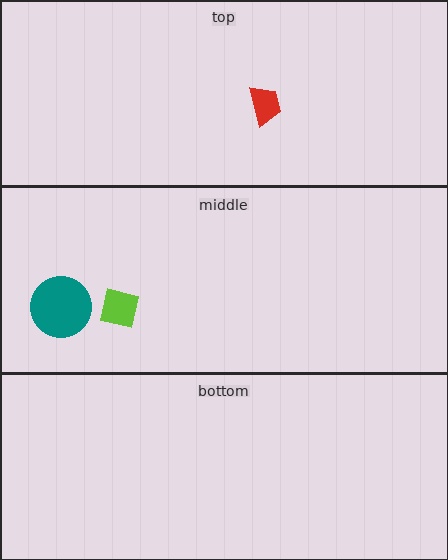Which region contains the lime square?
The middle region.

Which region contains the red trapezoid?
The top region.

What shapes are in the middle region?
The teal circle, the lime square.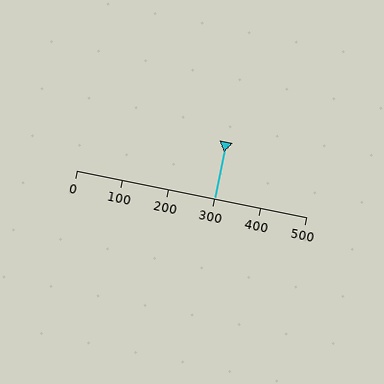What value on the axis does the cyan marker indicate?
The marker indicates approximately 300.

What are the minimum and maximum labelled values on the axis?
The axis runs from 0 to 500.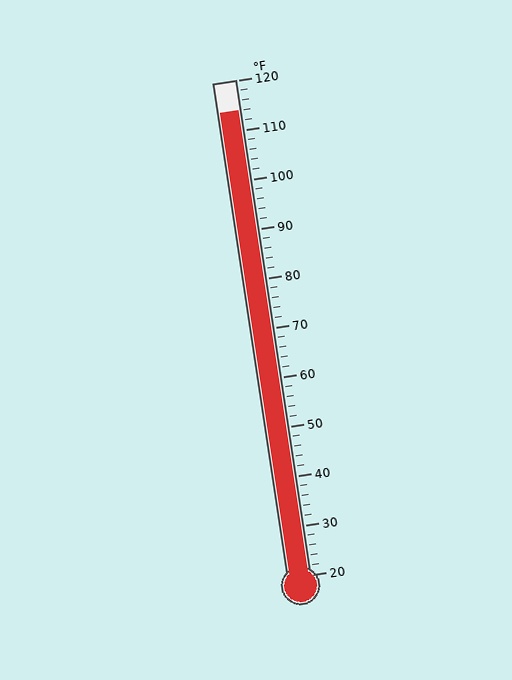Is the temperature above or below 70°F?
The temperature is above 70°F.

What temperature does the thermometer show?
The thermometer shows approximately 114°F.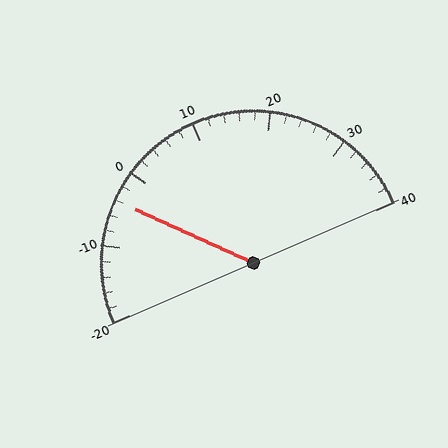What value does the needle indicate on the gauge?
The needle indicates approximately -4.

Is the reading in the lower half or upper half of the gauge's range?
The reading is in the lower half of the range (-20 to 40).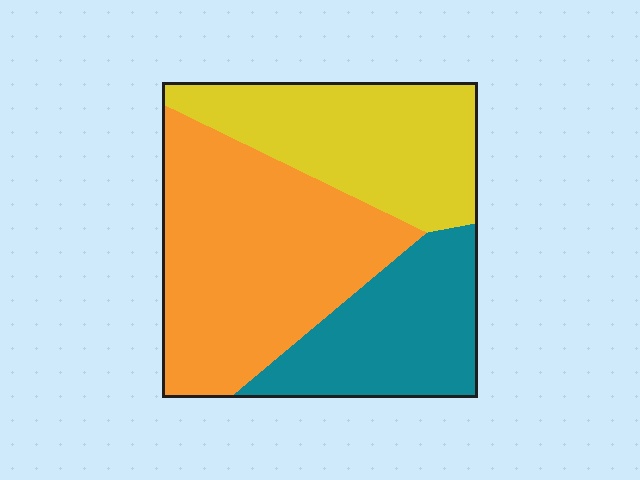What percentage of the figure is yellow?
Yellow covers roughly 30% of the figure.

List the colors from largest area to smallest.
From largest to smallest: orange, yellow, teal.